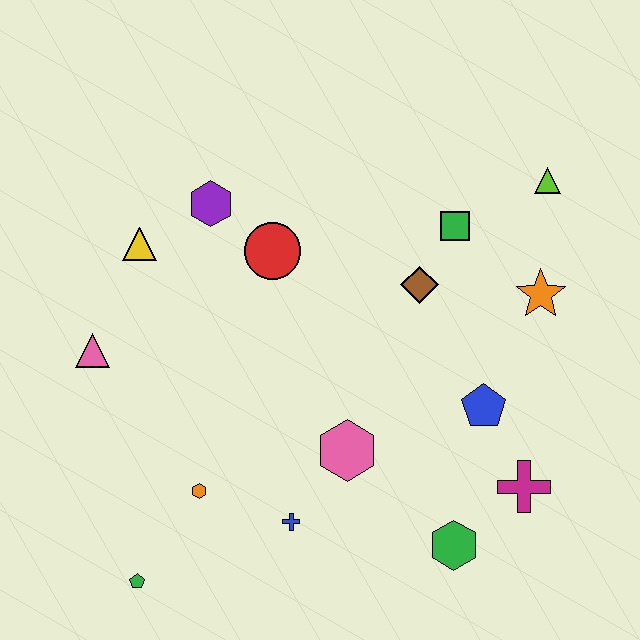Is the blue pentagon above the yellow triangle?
No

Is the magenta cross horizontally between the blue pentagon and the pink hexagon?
No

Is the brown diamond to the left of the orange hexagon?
No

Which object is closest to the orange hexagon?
The blue cross is closest to the orange hexagon.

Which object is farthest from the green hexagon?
The yellow triangle is farthest from the green hexagon.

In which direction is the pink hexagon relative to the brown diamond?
The pink hexagon is below the brown diamond.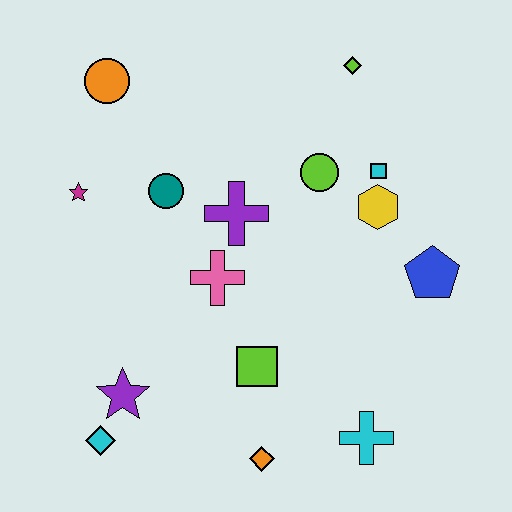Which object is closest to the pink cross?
The purple cross is closest to the pink cross.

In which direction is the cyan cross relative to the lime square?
The cyan cross is to the right of the lime square.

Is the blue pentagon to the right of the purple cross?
Yes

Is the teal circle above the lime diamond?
No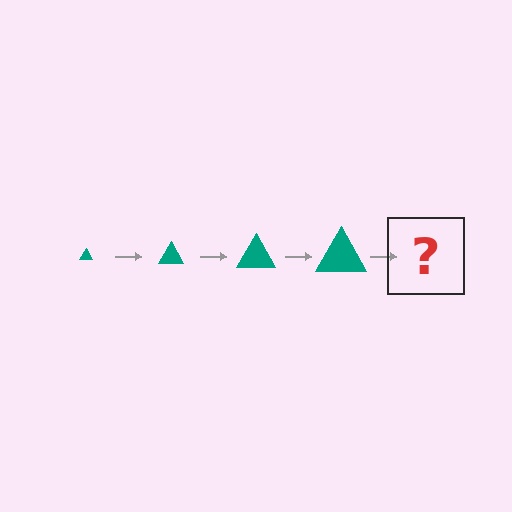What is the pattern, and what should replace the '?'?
The pattern is that the triangle gets progressively larger each step. The '?' should be a teal triangle, larger than the previous one.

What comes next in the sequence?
The next element should be a teal triangle, larger than the previous one.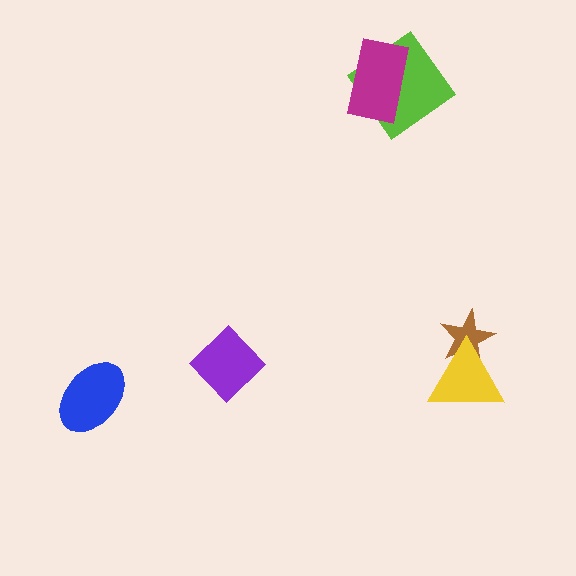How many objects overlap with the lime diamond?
1 object overlaps with the lime diamond.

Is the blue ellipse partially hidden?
No, no other shape covers it.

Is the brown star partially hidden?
Yes, it is partially covered by another shape.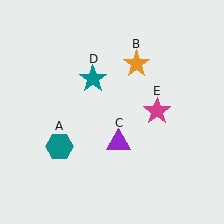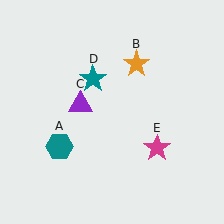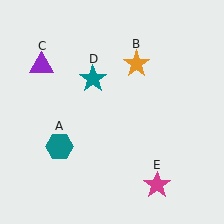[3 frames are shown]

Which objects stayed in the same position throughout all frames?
Teal hexagon (object A) and orange star (object B) and teal star (object D) remained stationary.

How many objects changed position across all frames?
2 objects changed position: purple triangle (object C), magenta star (object E).